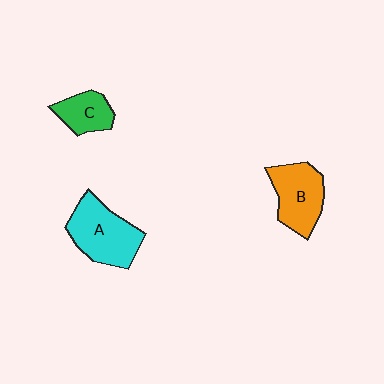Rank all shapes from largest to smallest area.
From largest to smallest: A (cyan), B (orange), C (green).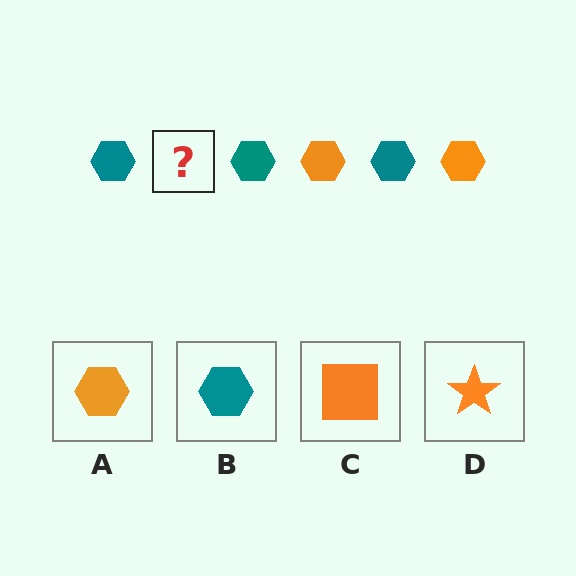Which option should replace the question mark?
Option A.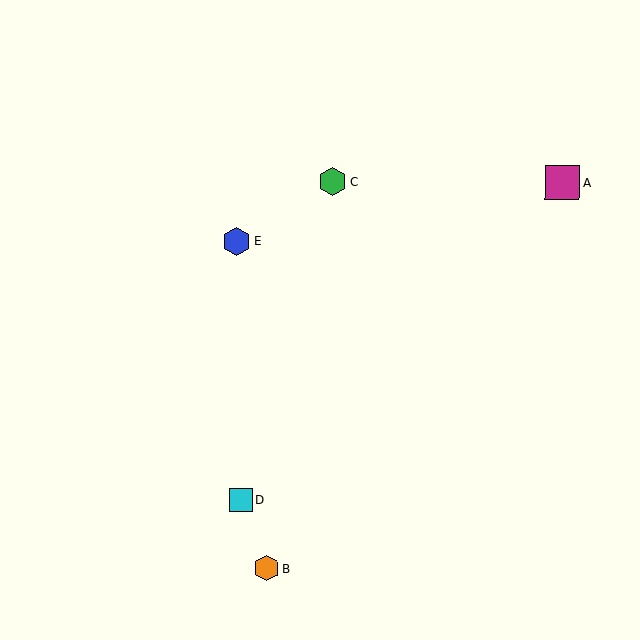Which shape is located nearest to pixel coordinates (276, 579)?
The orange hexagon (labeled B) at (267, 568) is nearest to that location.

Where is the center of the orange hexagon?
The center of the orange hexagon is at (267, 568).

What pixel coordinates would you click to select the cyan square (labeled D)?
Click at (240, 500) to select the cyan square D.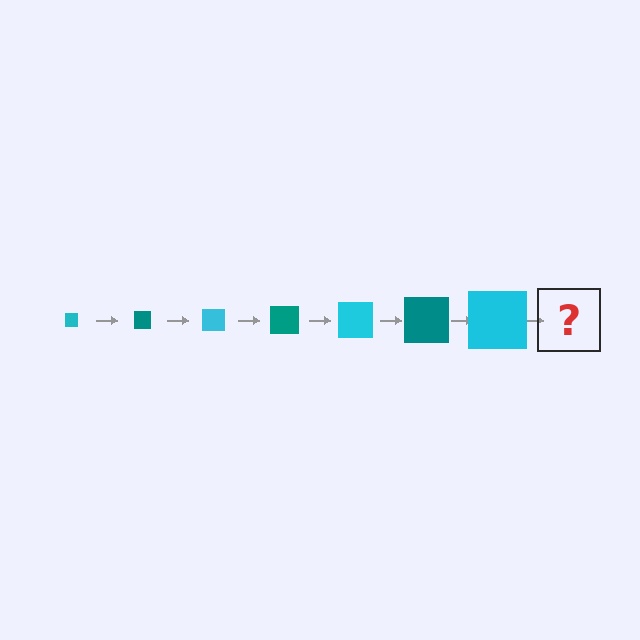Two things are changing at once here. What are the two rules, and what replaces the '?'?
The two rules are that the square grows larger each step and the color cycles through cyan and teal. The '?' should be a teal square, larger than the previous one.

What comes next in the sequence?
The next element should be a teal square, larger than the previous one.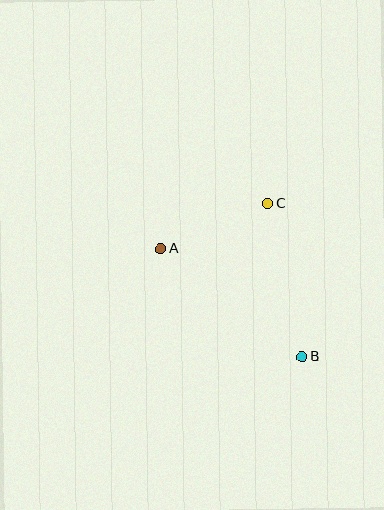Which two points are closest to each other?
Points A and C are closest to each other.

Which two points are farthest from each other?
Points A and B are farthest from each other.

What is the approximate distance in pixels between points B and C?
The distance between B and C is approximately 157 pixels.